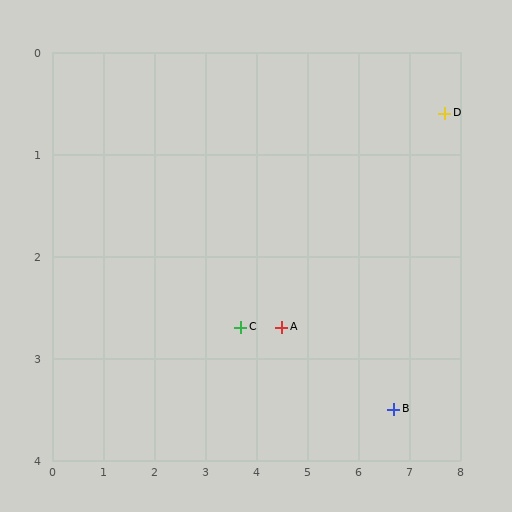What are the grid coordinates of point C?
Point C is at approximately (3.7, 2.7).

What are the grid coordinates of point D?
Point D is at approximately (7.7, 0.6).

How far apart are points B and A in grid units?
Points B and A are about 2.3 grid units apart.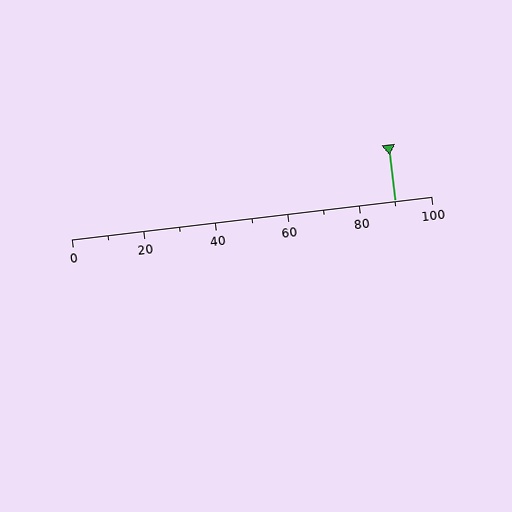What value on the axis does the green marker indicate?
The marker indicates approximately 90.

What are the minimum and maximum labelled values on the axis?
The axis runs from 0 to 100.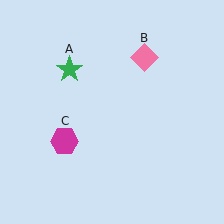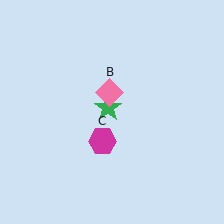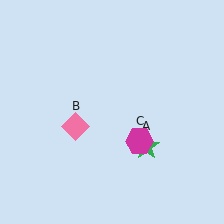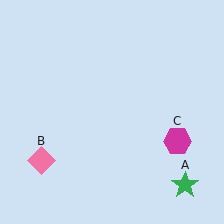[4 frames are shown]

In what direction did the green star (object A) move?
The green star (object A) moved down and to the right.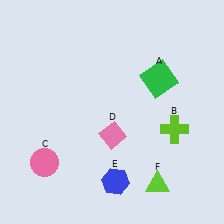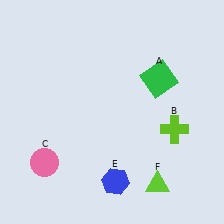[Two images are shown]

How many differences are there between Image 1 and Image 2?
There is 1 difference between the two images.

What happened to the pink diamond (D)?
The pink diamond (D) was removed in Image 2. It was in the bottom-right area of Image 1.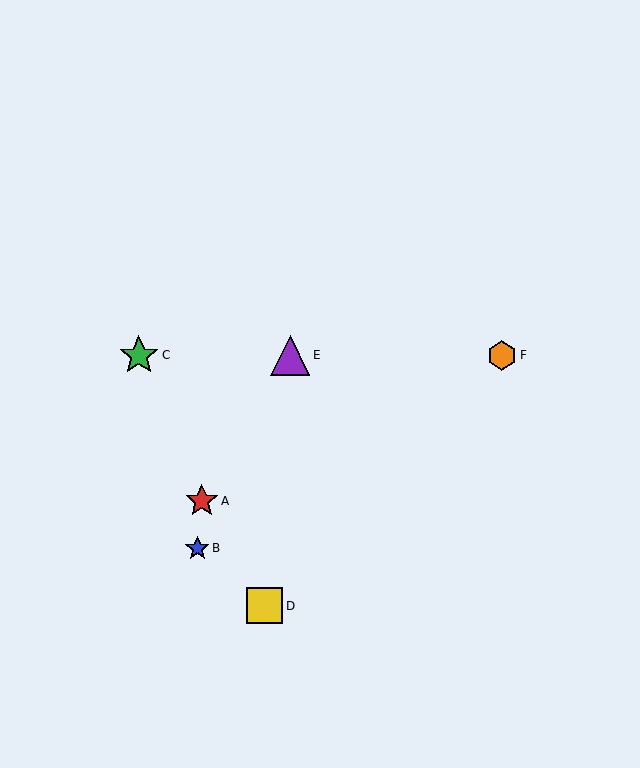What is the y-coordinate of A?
Object A is at y≈501.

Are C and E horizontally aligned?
Yes, both are at y≈355.